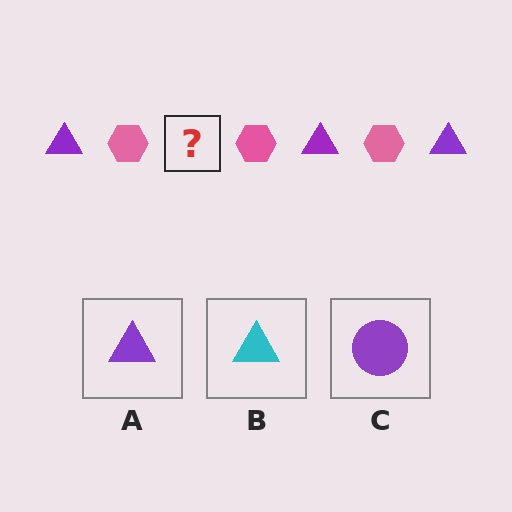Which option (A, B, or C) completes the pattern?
A.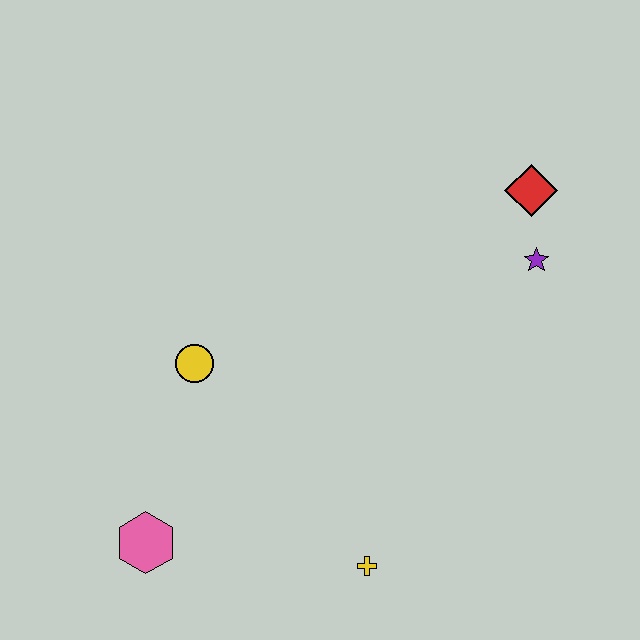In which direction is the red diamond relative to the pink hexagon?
The red diamond is to the right of the pink hexagon.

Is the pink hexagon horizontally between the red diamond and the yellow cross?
No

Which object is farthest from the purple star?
The pink hexagon is farthest from the purple star.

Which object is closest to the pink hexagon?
The yellow circle is closest to the pink hexagon.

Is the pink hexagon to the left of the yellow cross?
Yes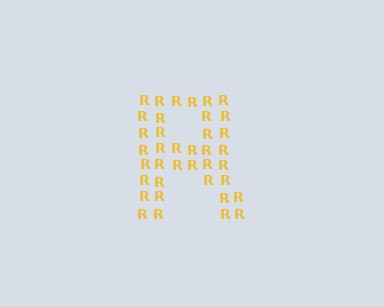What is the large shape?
The large shape is the letter R.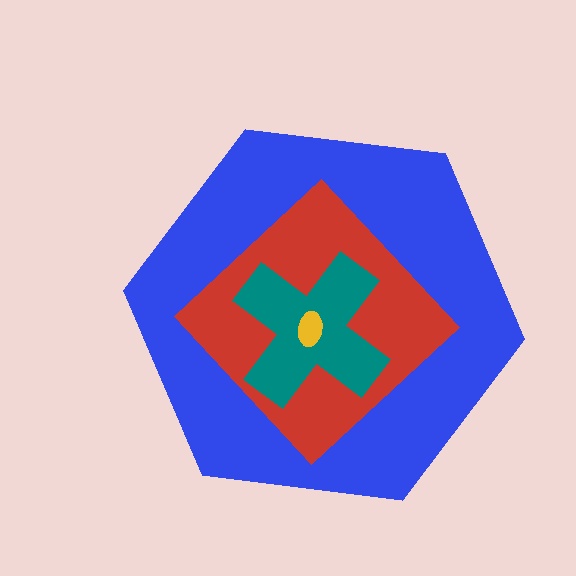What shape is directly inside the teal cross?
The yellow ellipse.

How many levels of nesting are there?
4.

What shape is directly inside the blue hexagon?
The red diamond.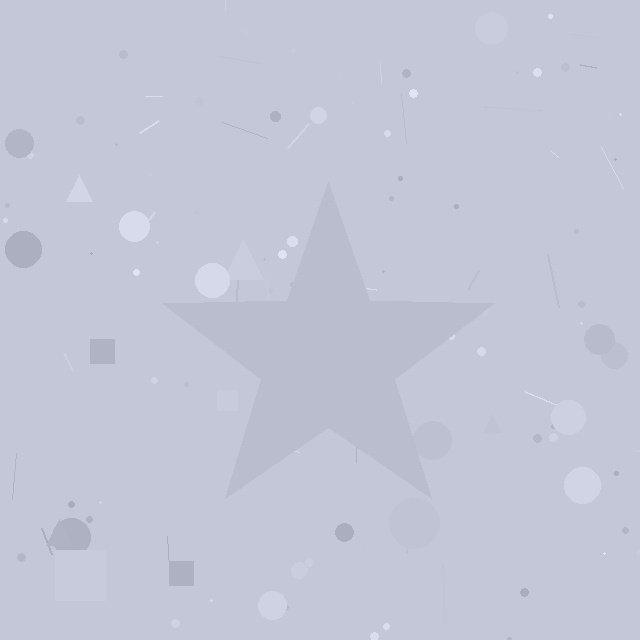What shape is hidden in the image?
A star is hidden in the image.